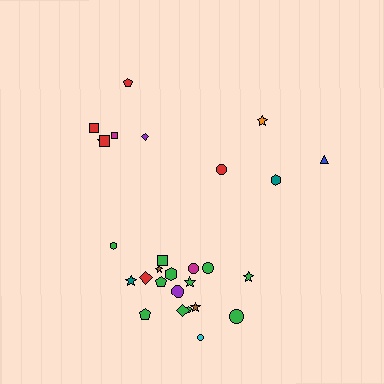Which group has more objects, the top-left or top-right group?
The top-left group.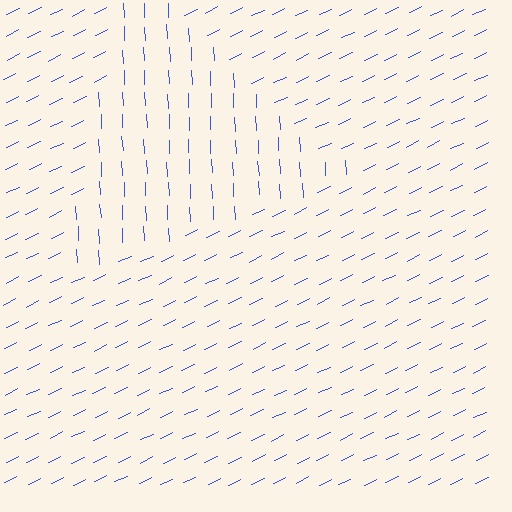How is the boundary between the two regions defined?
The boundary is defined purely by a change in line orientation (approximately 67 degrees difference). All lines are the same color and thickness.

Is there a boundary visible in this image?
Yes, there is a texture boundary formed by a change in line orientation.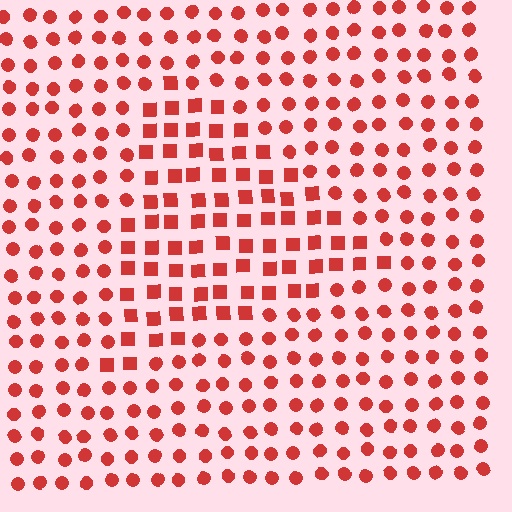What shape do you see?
I see a triangle.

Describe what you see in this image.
The image is filled with small red elements arranged in a uniform grid. A triangle-shaped region contains squares, while the surrounding area contains circles. The boundary is defined purely by the change in element shape.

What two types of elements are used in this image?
The image uses squares inside the triangle region and circles outside it.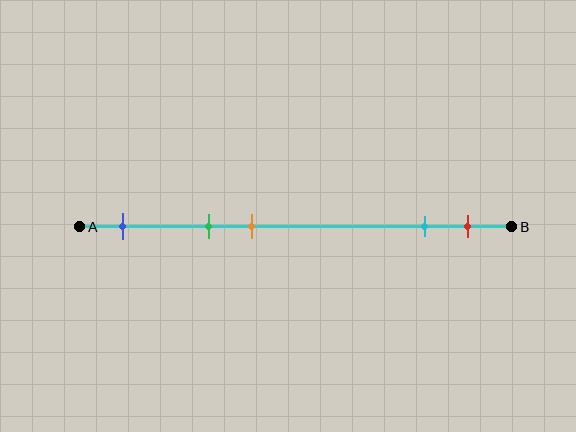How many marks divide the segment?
There are 5 marks dividing the segment.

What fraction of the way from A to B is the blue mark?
The blue mark is approximately 10% (0.1) of the way from A to B.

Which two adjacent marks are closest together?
The cyan and red marks are the closest adjacent pair.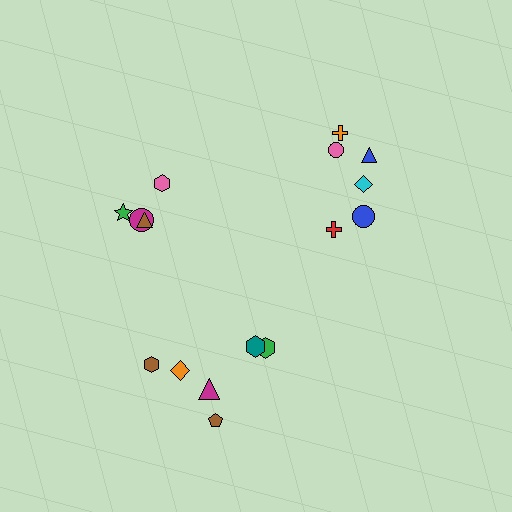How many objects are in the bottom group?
There are 6 objects.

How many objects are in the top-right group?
There are 6 objects.